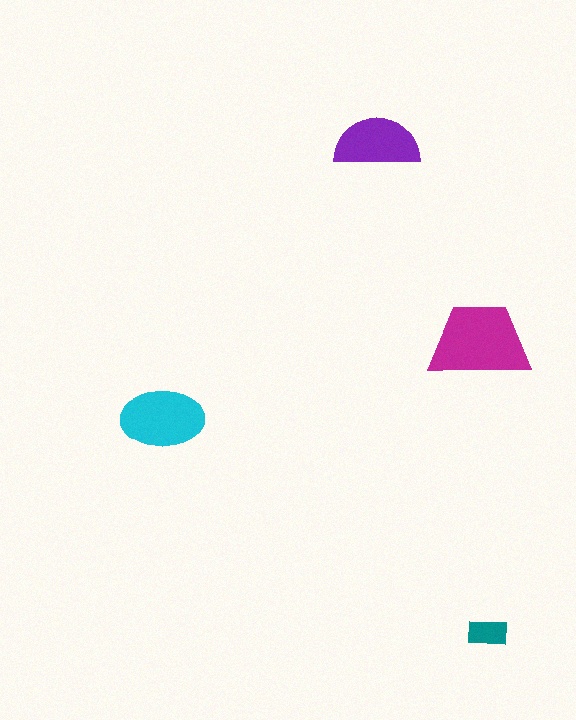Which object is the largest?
The magenta trapezoid.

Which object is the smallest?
The teal rectangle.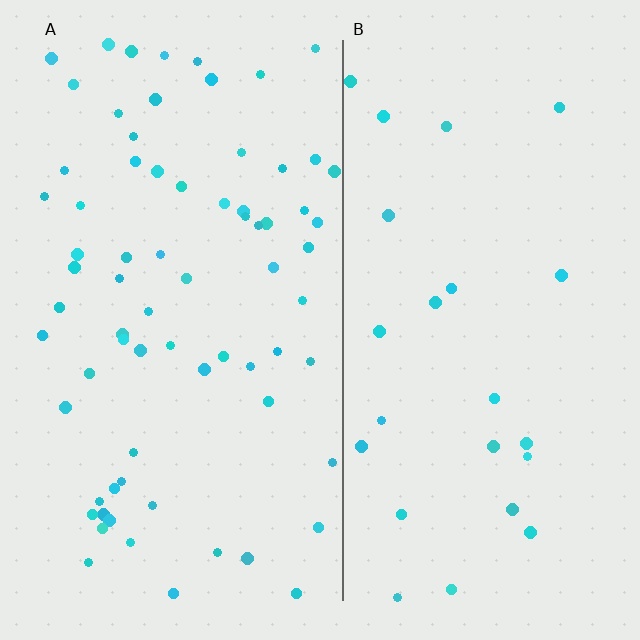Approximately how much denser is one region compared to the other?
Approximately 3.0× — region A over region B.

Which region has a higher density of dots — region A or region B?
A (the left).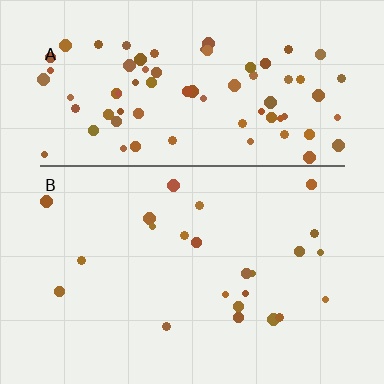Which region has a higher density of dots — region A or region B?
A (the top).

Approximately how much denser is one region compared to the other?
Approximately 3.4× — region A over region B.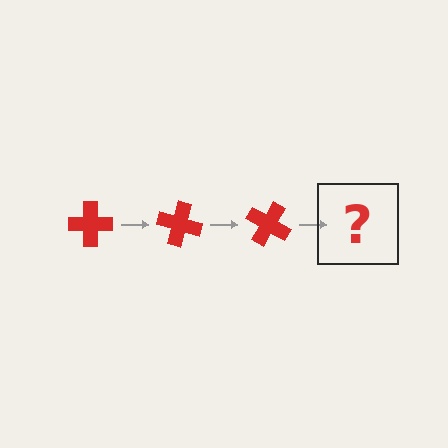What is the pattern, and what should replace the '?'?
The pattern is that the cross rotates 15 degrees each step. The '?' should be a red cross rotated 45 degrees.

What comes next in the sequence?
The next element should be a red cross rotated 45 degrees.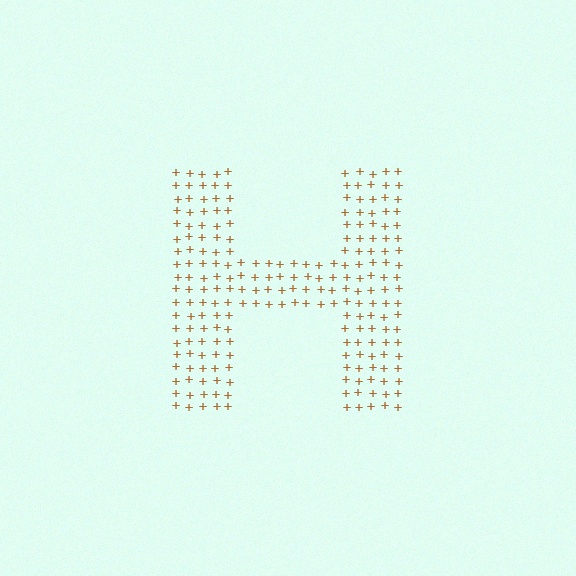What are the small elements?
The small elements are plus signs.